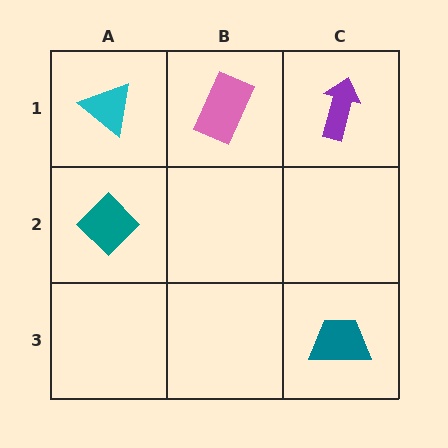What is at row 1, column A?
A cyan triangle.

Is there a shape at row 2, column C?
No, that cell is empty.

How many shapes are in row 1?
3 shapes.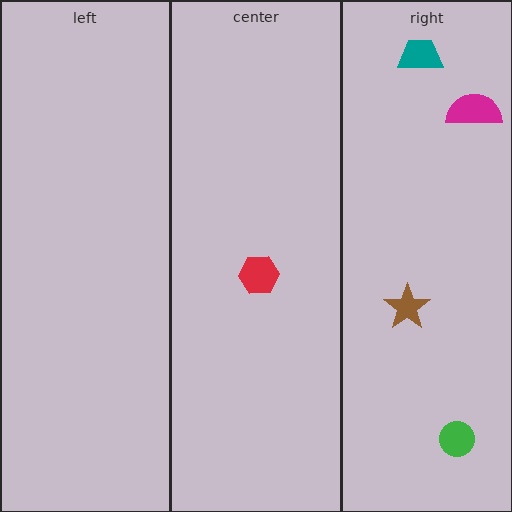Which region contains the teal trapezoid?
The right region.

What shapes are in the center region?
The red hexagon.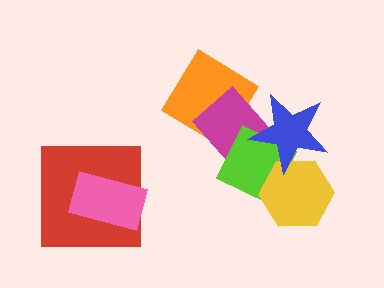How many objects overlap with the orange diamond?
1 object overlaps with the orange diamond.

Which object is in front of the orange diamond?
The magenta rectangle is in front of the orange diamond.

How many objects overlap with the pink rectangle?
1 object overlaps with the pink rectangle.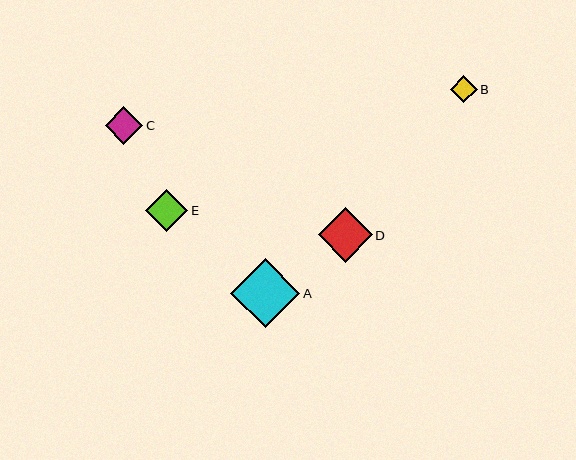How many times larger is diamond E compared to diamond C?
Diamond E is approximately 1.1 times the size of diamond C.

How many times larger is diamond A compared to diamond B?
Diamond A is approximately 2.5 times the size of diamond B.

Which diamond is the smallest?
Diamond B is the smallest with a size of approximately 27 pixels.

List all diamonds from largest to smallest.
From largest to smallest: A, D, E, C, B.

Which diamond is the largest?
Diamond A is the largest with a size of approximately 69 pixels.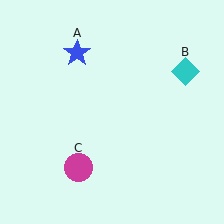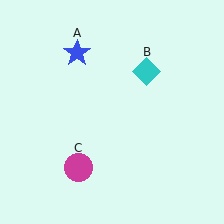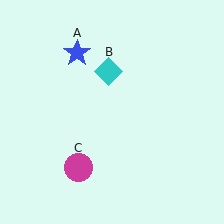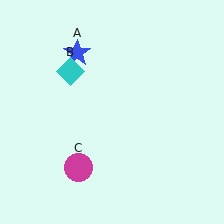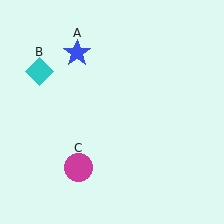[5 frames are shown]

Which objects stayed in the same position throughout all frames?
Blue star (object A) and magenta circle (object C) remained stationary.